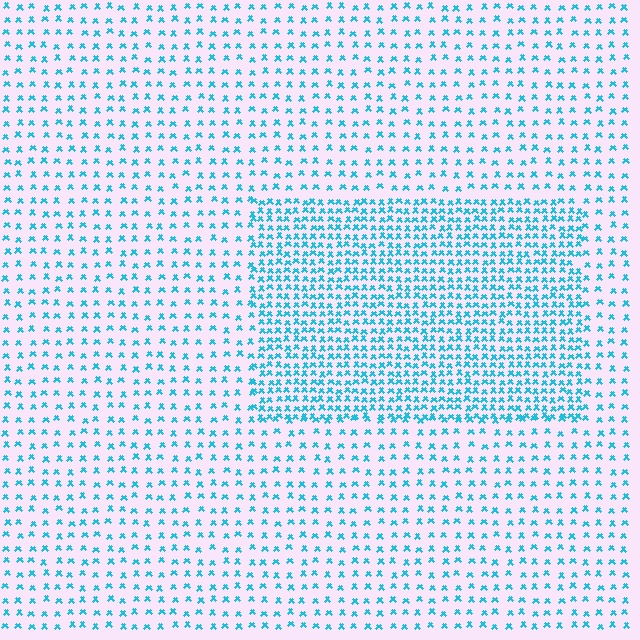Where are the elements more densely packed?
The elements are more densely packed inside the rectangle boundary.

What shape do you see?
I see a rectangle.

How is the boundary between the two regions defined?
The boundary is defined by a change in element density (approximately 2.3x ratio). All elements are the same color, size, and shape.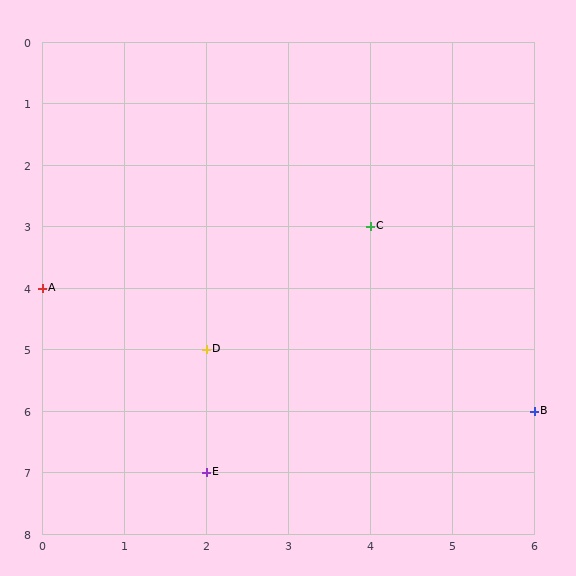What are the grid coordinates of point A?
Point A is at grid coordinates (0, 4).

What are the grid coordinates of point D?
Point D is at grid coordinates (2, 5).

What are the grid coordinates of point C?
Point C is at grid coordinates (4, 3).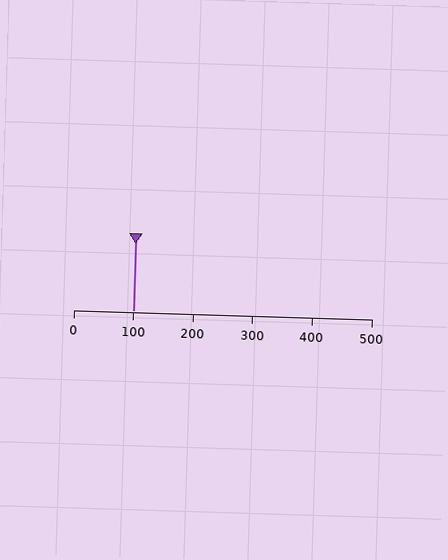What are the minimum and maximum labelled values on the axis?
The axis runs from 0 to 500.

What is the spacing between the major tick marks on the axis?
The major ticks are spaced 100 apart.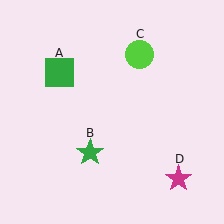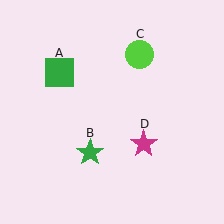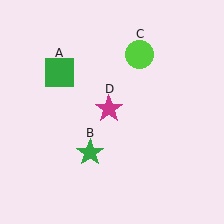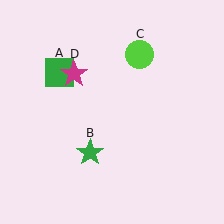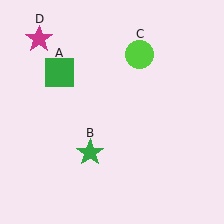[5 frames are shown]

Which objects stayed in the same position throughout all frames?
Green square (object A) and green star (object B) and lime circle (object C) remained stationary.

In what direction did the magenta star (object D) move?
The magenta star (object D) moved up and to the left.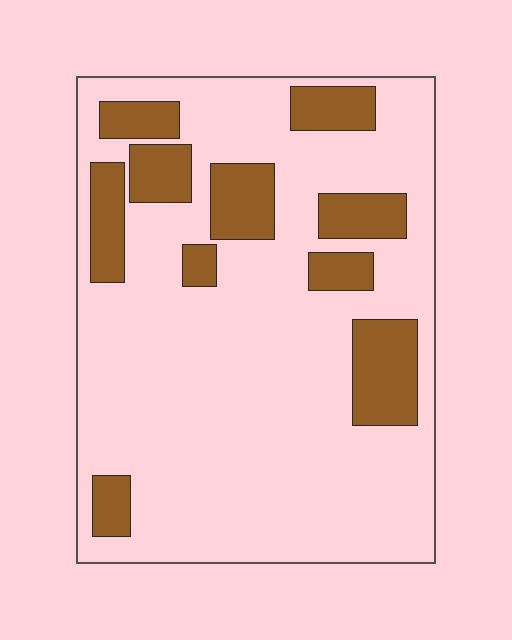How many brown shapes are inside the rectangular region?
10.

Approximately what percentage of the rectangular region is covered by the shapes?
Approximately 20%.